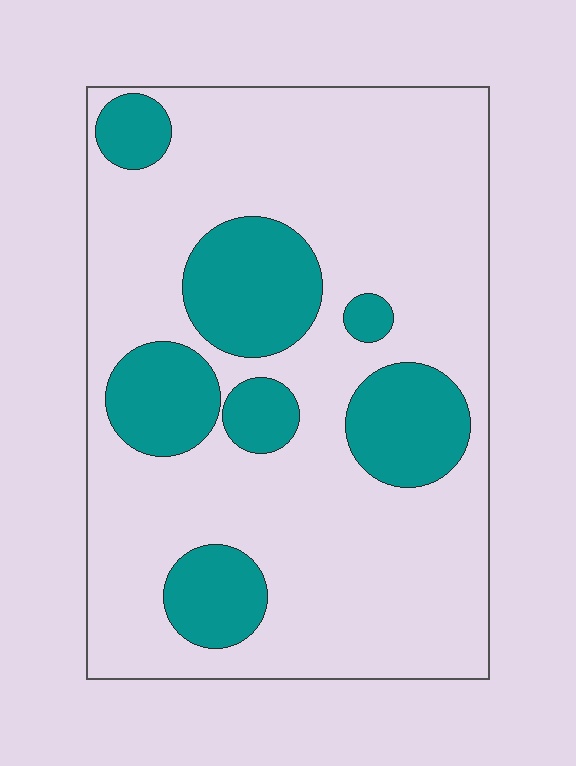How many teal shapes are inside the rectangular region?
7.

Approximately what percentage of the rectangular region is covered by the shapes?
Approximately 25%.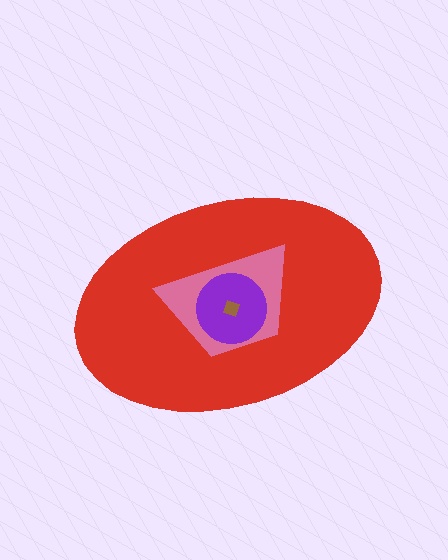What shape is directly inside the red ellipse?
The pink trapezoid.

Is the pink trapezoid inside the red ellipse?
Yes.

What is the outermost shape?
The red ellipse.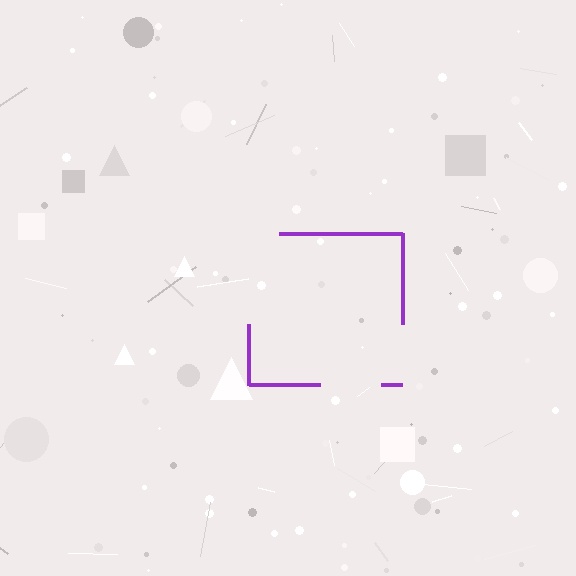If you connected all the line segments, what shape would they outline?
They would outline a square.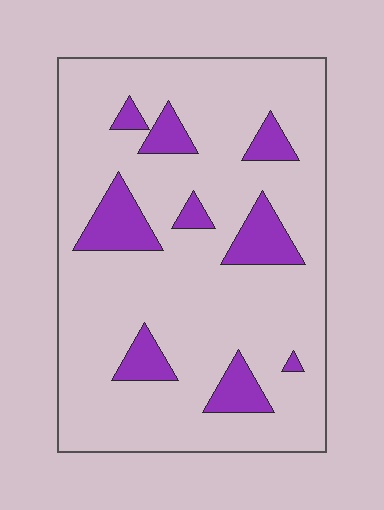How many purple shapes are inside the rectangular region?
9.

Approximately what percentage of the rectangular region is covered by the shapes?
Approximately 15%.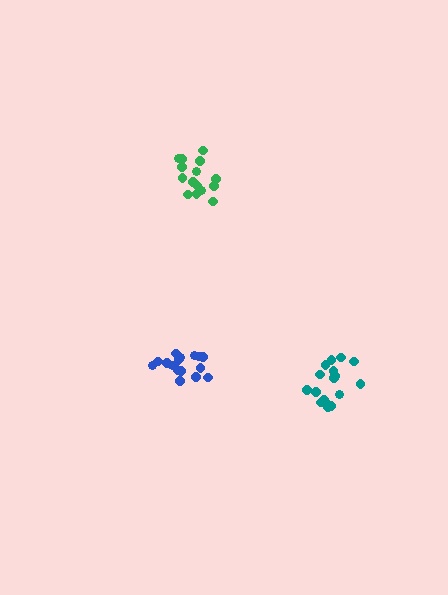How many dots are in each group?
Group 1: 17 dots, Group 2: 16 dots, Group 3: 15 dots (48 total).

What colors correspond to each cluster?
The clusters are colored: teal, blue, green.